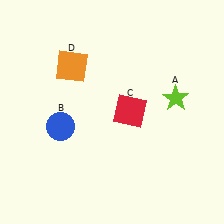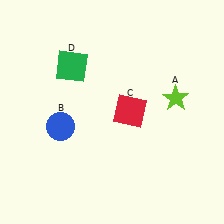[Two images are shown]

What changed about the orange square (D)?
In Image 1, D is orange. In Image 2, it changed to green.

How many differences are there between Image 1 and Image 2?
There is 1 difference between the two images.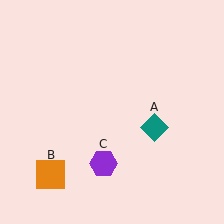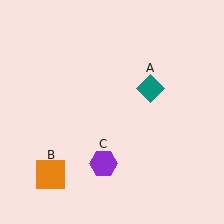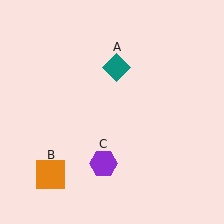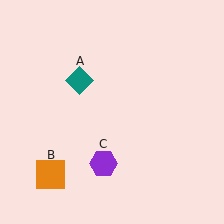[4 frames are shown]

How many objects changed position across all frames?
1 object changed position: teal diamond (object A).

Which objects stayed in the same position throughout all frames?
Orange square (object B) and purple hexagon (object C) remained stationary.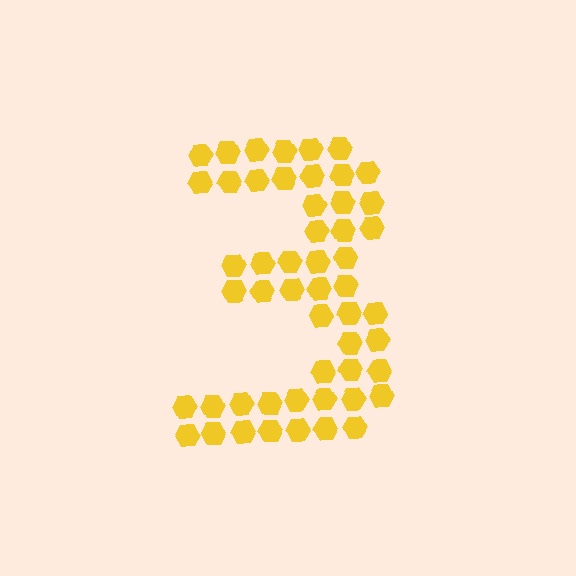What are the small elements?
The small elements are hexagons.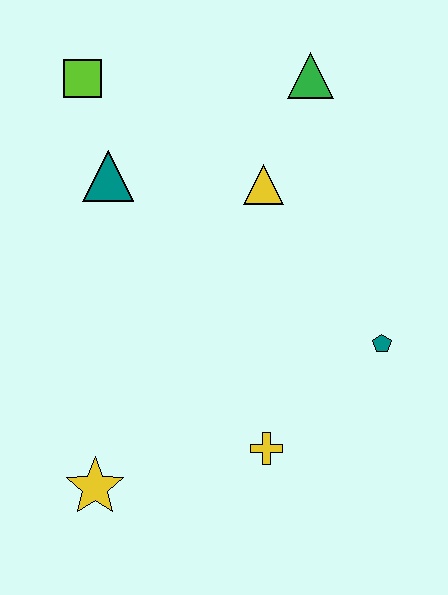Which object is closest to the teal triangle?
The lime square is closest to the teal triangle.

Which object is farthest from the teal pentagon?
The lime square is farthest from the teal pentagon.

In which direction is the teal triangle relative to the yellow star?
The teal triangle is above the yellow star.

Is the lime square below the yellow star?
No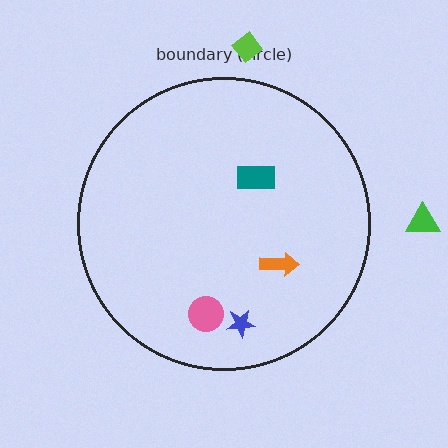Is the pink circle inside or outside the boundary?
Inside.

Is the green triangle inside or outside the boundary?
Outside.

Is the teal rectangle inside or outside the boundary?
Inside.